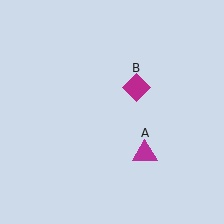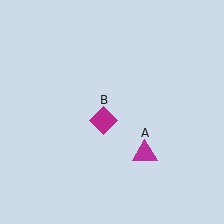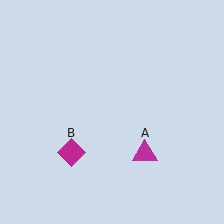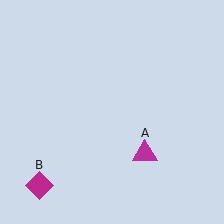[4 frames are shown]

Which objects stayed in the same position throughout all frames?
Magenta triangle (object A) remained stationary.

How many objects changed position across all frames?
1 object changed position: magenta diamond (object B).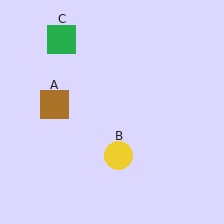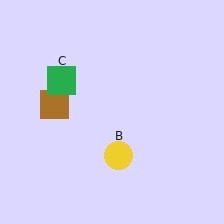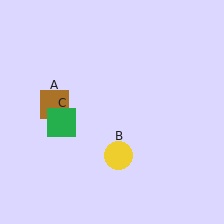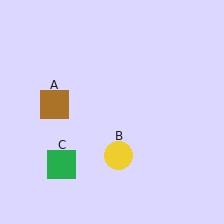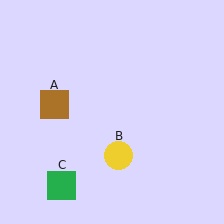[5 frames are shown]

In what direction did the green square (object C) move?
The green square (object C) moved down.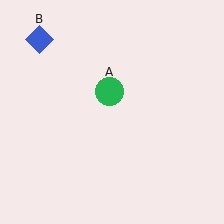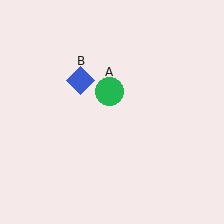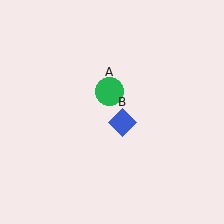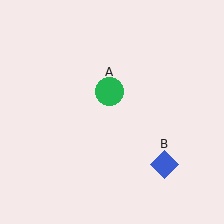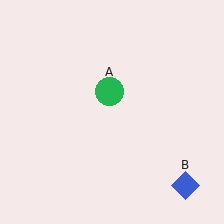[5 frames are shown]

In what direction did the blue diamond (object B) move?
The blue diamond (object B) moved down and to the right.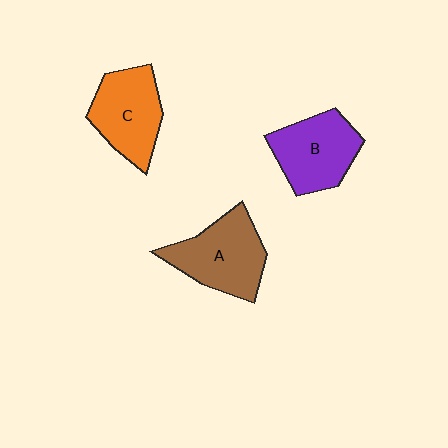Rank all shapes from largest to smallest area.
From largest to smallest: A (brown), B (purple), C (orange).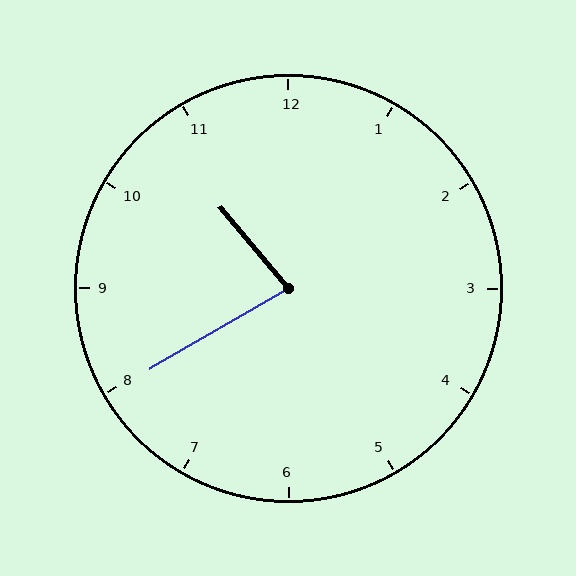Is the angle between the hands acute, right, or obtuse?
It is acute.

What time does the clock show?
10:40.